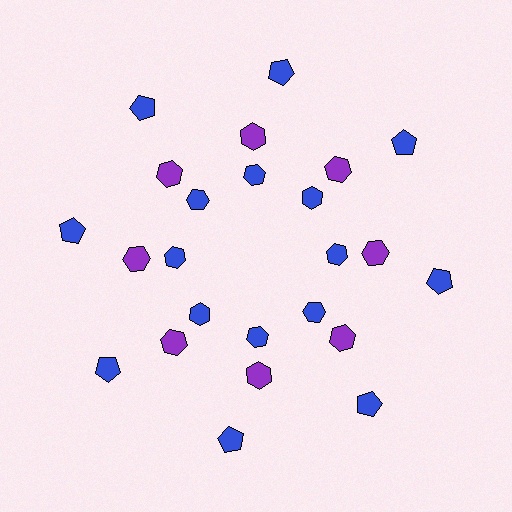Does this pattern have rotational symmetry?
Yes, this pattern has 8-fold rotational symmetry. It looks the same after rotating 45 degrees around the center.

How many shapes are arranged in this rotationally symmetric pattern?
There are 24 shapes, arranged in 8 groups of 3.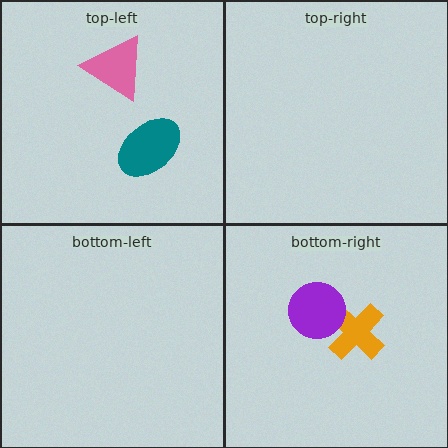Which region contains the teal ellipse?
The top-left region.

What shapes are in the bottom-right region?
The orange cross, the purple circle.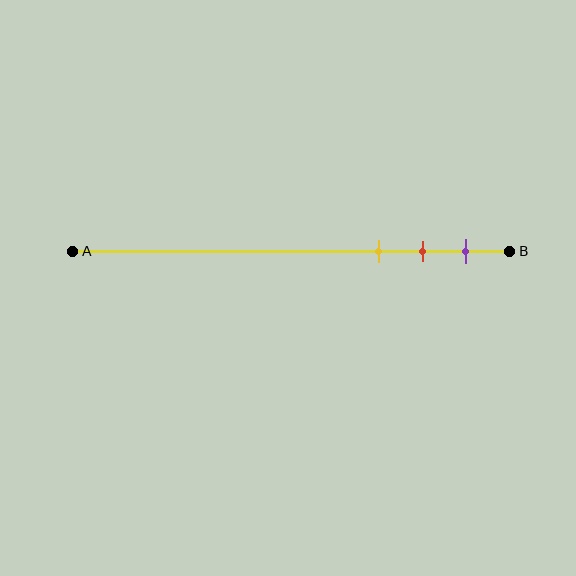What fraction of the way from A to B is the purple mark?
The purple mark is approximately 90% (0.9) of the way from A to B.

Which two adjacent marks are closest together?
The red and purple marks are the closest adjacent pair.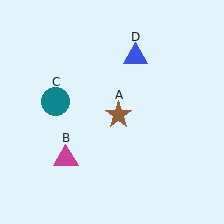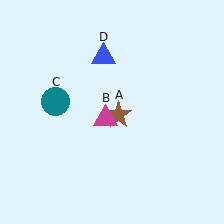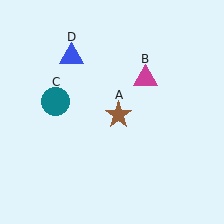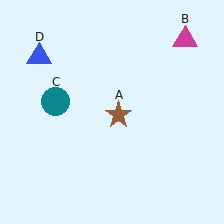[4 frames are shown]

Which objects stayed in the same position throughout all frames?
Brown star (object A) and teal circle (object C) remained stationary.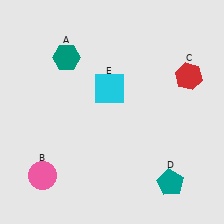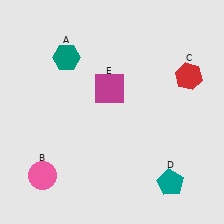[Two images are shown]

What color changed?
The square (E) changed from cyan in Image 1 to magenta in Image 2.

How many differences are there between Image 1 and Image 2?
There is 1 difference between the two images.